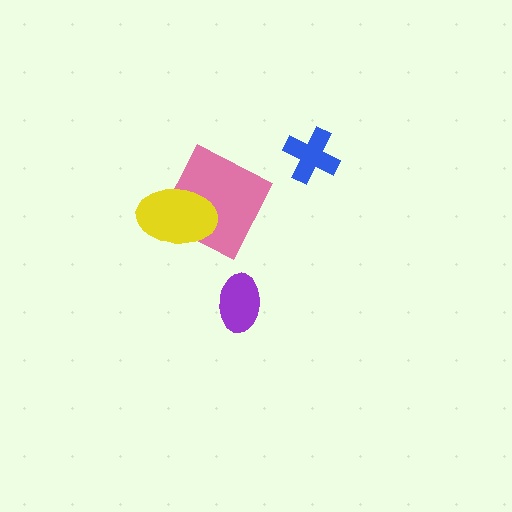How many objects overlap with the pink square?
1 object overlaps with the pink square.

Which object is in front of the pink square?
The yellow ellipse is in front of the pink square.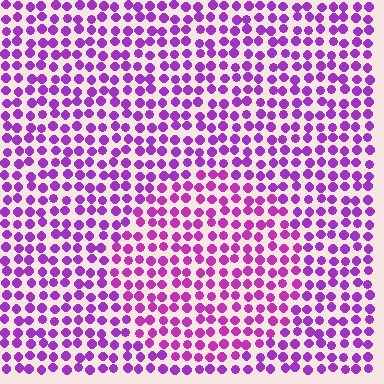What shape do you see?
I see a circle.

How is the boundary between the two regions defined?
The boundary is defined purely by a slight shift in hue (about 19 degrees). Spacing, size, and orientation are identical on both sides.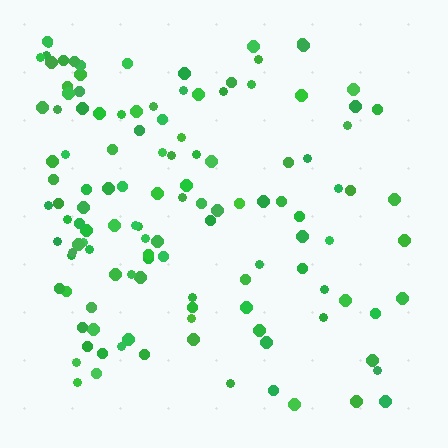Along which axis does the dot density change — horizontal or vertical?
Horizontal.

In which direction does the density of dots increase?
From right to left, with the left side densest.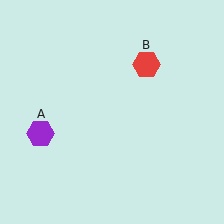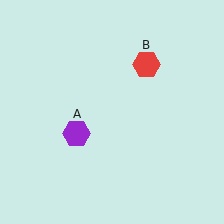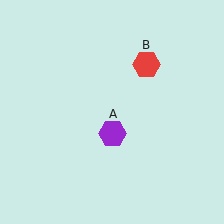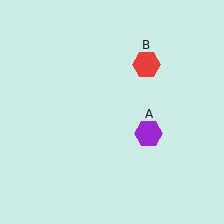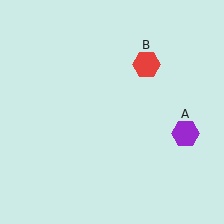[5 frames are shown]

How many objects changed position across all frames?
1 object changed position: purple hexagon (object A).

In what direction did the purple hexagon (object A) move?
The purple hexagon (object A) moved right.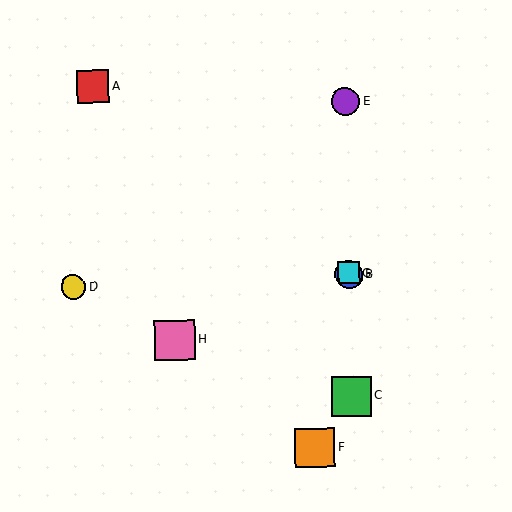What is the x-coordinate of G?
Object G is at x≈349.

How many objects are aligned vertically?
4 objects (B, C, E, G) are aligned vertically.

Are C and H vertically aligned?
No, C is at x≈351 and H is at x≈175.